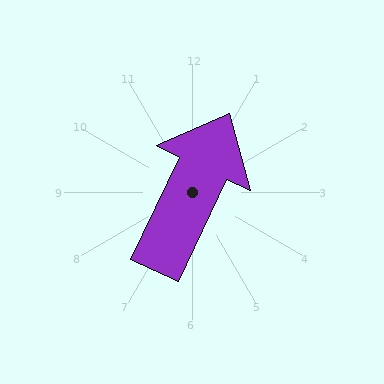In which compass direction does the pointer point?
Northeast.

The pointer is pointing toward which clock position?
Roughly 1 o'clock.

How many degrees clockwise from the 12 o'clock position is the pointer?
Approximately 26 degrees.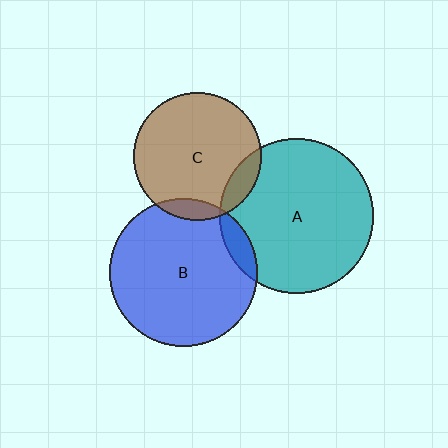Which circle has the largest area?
Circle A (teal).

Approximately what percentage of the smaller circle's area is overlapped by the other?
Approximately 10%.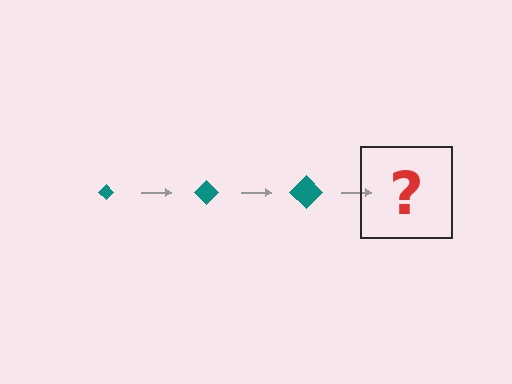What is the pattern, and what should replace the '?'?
The pattern is that the diamond gets progressively larger each step. The '?' should be a teal diamond, larger than the previous one.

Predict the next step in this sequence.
The next step is a teal diamond, larger than the previous one.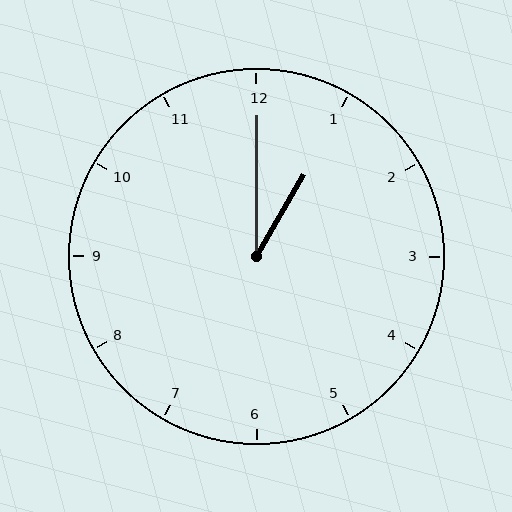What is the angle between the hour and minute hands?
Approximately 30 degrees.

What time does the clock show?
1:00.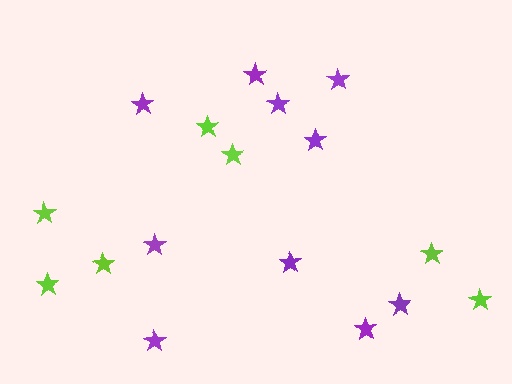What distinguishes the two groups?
There are 2 groups: one group of purple stars (10) and one group of lime stars (7).